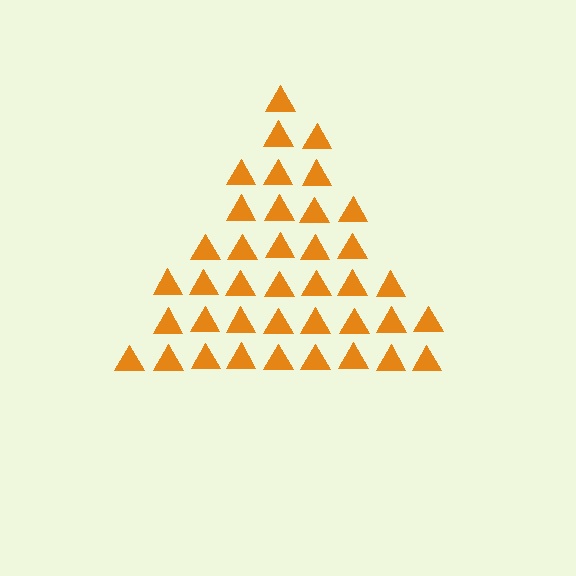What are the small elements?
The small elements are triangles.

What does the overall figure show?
The overall figure shows a triangle.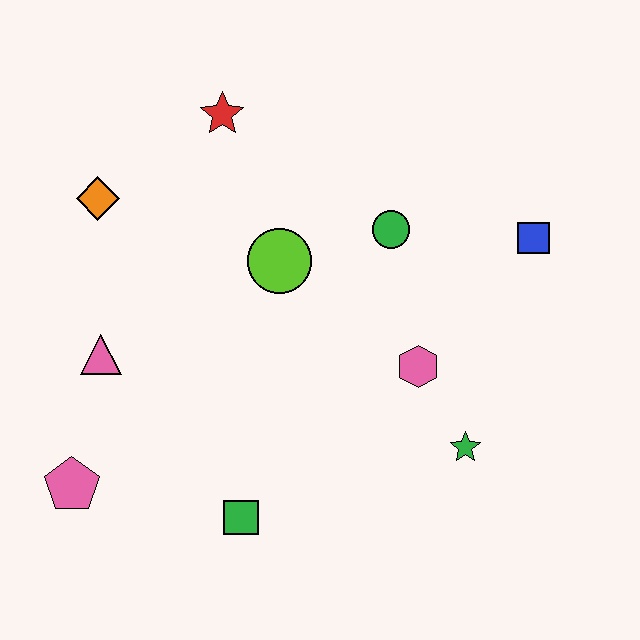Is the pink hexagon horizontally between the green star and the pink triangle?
Yes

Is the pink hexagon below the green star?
No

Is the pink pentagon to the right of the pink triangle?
No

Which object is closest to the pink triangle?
The pink pentagon is closest to the pink triangle.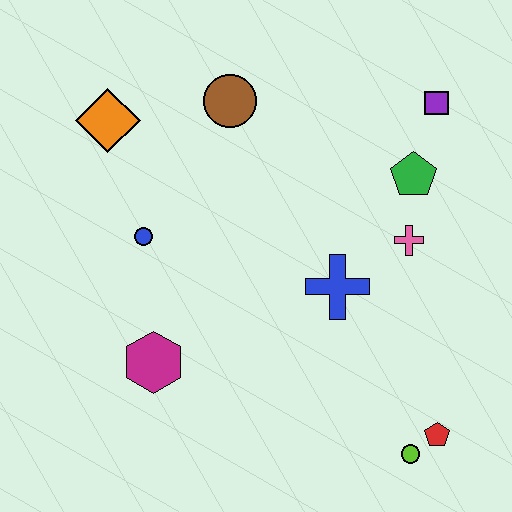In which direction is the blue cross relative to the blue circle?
The blue cross is to the right of the blue circle.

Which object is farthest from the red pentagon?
The orange diamond is farthest from the red pentagon.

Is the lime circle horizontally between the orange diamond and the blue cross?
No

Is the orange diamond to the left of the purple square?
Yes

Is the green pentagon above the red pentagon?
Yes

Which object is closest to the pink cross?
The green pentagon is closest to the pink cross.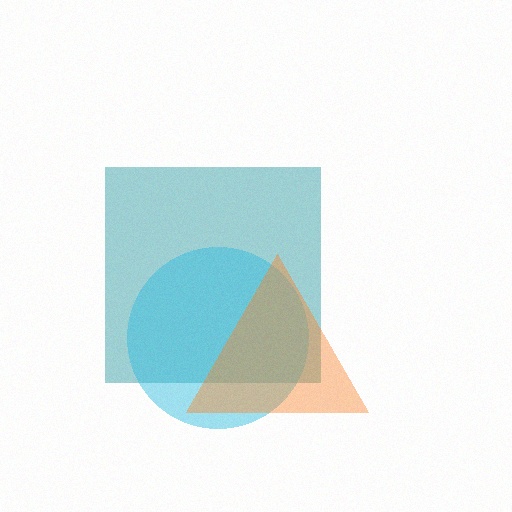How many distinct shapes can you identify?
There are 3 distinct shapes: a teal square, a cyan circle, an orange triangle.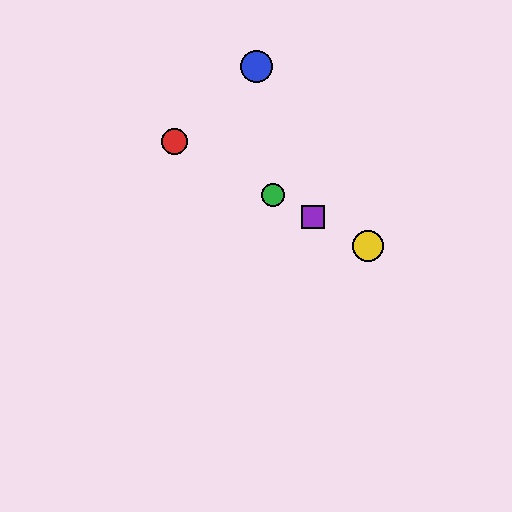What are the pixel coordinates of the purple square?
The purple square is at (313, 217).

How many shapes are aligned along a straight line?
4 shapes (the red circle, the green circle, the yellow circle, the purple square) are aligned along a straight line.